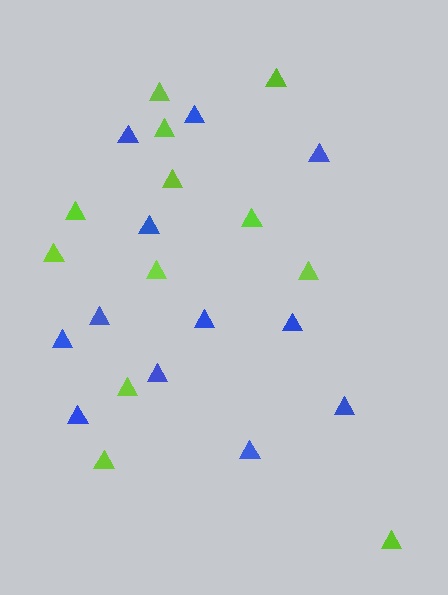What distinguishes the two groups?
There are 2 groups: one group of lime triangles (12) and one group of blue triangles (12).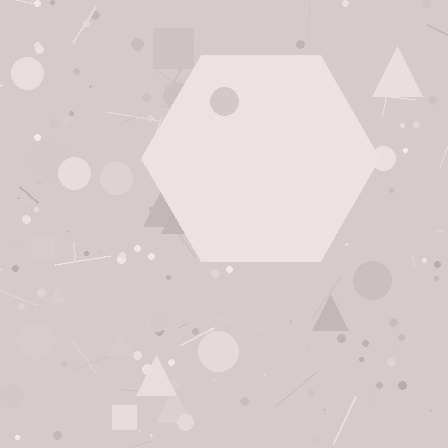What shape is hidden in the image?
A hexagon is hidden in the image.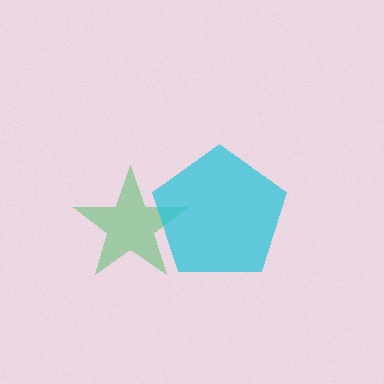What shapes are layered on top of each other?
The layered shapes are: a green star, a cyan pentagon.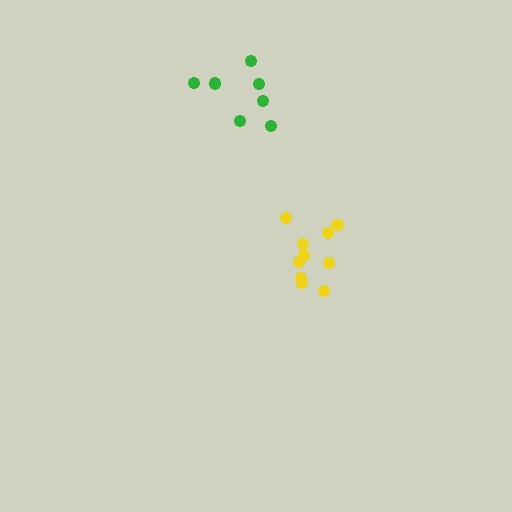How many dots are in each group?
Group 1: 10 dots, Group 2: 7 dots (17 total).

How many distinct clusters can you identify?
There are 2 distinct clusters.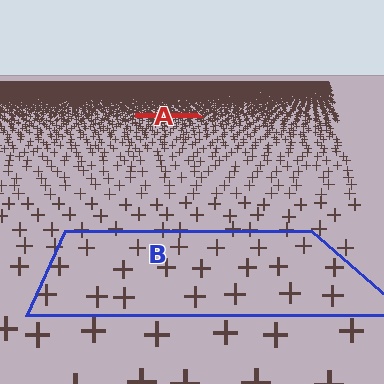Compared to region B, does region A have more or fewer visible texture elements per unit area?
Region A has more texture elements per unit area — they are packed more densely because it is farther away.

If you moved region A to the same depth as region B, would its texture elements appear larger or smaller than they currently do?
They would appear larger. At a closer depth, the same texture elements are projected at a bigger on-screen size.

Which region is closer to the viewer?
Region B is closer. The texture elements there are larger and more spread out.